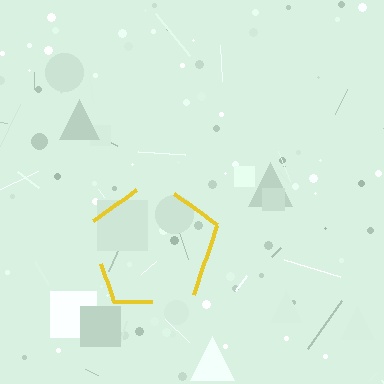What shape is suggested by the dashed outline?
The dashed outline suggests a pentagon.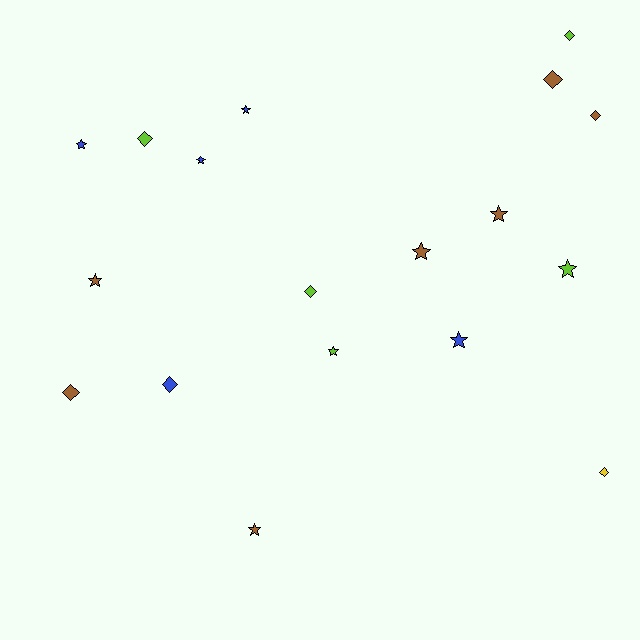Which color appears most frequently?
Brown, with 7 objects.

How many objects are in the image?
There are 18 objects.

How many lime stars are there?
There are 2 lime stars.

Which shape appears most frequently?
Star, with 10 objects.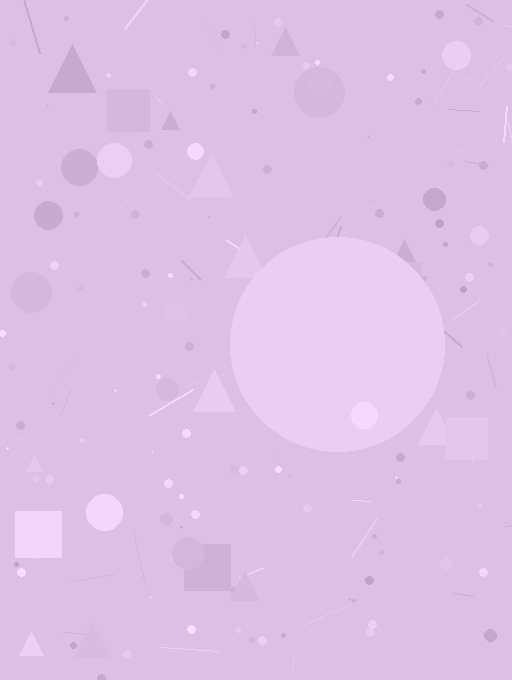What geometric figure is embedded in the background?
A circle is embedded in the background.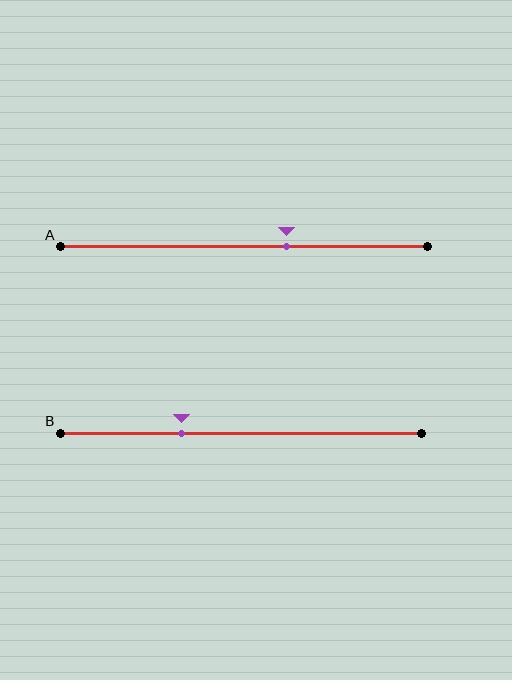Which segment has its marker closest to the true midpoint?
Segment A has its marker closest to the true midpoint.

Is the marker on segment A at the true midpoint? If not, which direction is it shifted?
No, the marker on segment A is shifted to the right by about 12% of the segment length.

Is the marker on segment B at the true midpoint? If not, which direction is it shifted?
No, the marker on segment B is shifted to the left by about 16% of the segment length.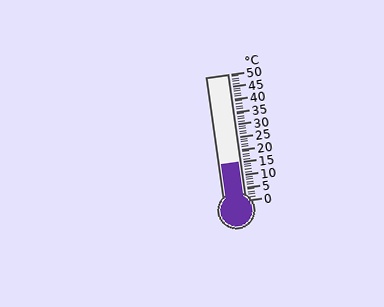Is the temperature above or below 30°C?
The temperature is below 30°C.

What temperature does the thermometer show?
The thermometer shows approximately 15°C.